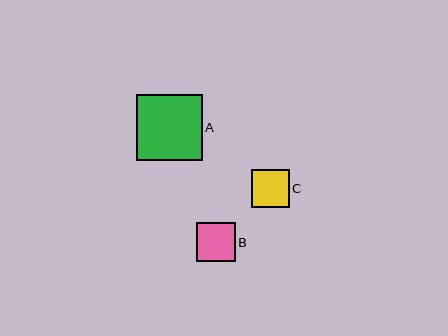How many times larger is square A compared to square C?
Square A is approximately 1.8 times the size of square C.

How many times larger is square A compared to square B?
Square A is approximately 1.7 times the size of square B.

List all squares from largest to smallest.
From largest to smallest: A, B, C.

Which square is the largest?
Square A is the largest with a size of approximately 66 pixels.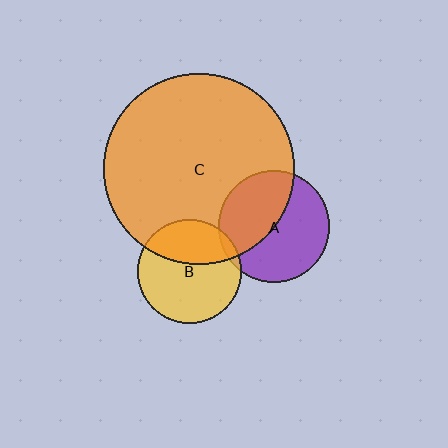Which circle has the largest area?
Circle C (orange).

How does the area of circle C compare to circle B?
Approximately 3.4 times.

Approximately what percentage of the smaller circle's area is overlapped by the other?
Approximately 45%.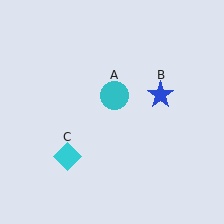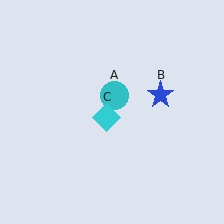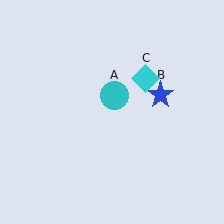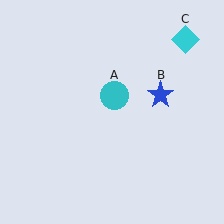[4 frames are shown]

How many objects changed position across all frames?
1 object changed position: cyan diamond (object C).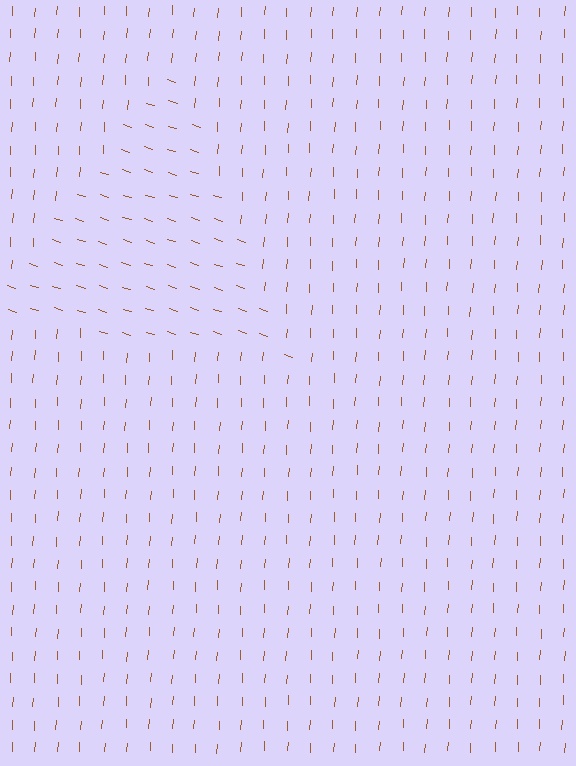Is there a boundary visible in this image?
Yes, there is a texture boundary formed by a change in line orientation.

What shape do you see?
I see a triangle.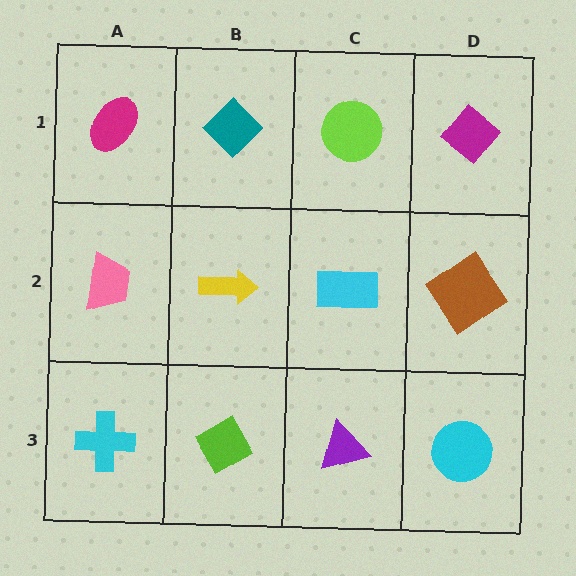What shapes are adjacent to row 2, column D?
A magenta diamond (row 1, column D), a cyan circle (row 3, column D), a cyan rectangle (row 2, column C).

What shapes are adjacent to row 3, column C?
A cyan rectangle (row 2, column C), a lime diamond (row 3, column B), a cyan circle (row 3, column D).